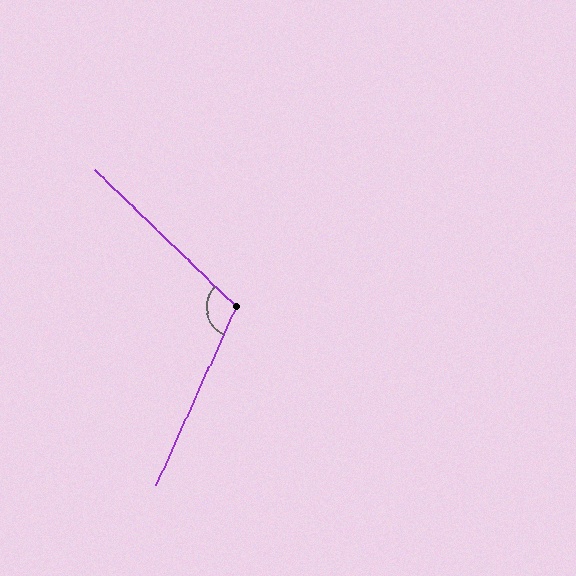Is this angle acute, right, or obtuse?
It is obtuse.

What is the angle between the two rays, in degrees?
Approximately 109 degrees.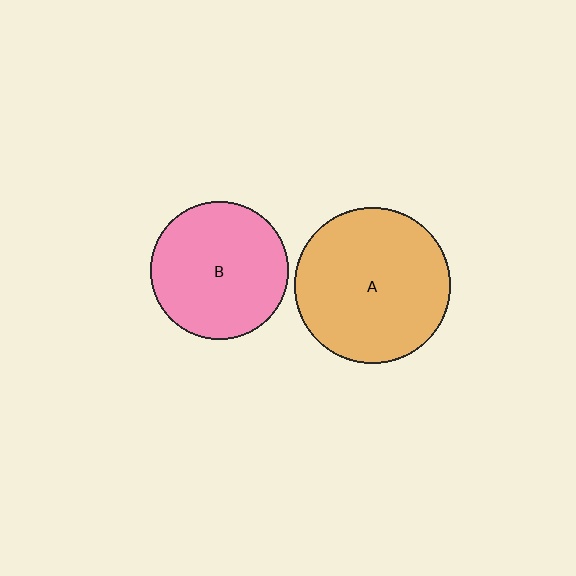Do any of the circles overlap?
No, none of the circles overlap.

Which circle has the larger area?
Circle A (orange).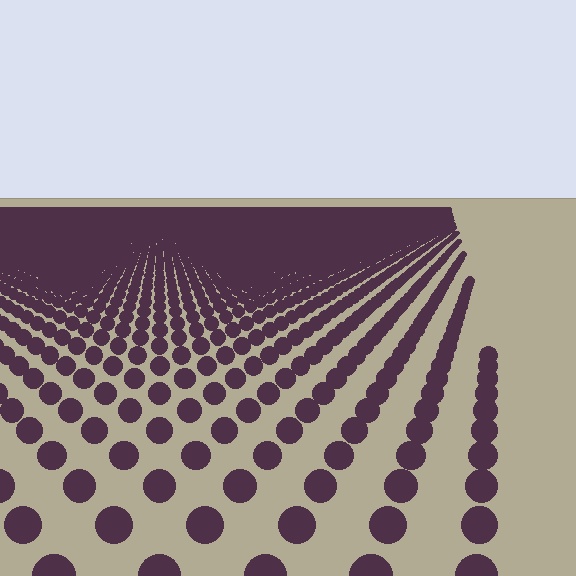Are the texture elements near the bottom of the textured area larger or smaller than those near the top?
Larger. Near the bottom, elements are closer to the viewer and appear at a bigger on-screen size.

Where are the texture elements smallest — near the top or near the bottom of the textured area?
Near the top.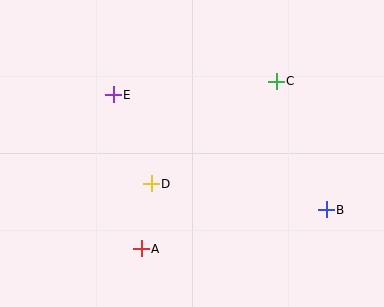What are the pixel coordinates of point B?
Point B is at (326, 210).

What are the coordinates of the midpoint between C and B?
The midpoint between C and B is at (301, 145).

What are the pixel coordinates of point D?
Point D is at (151, 184).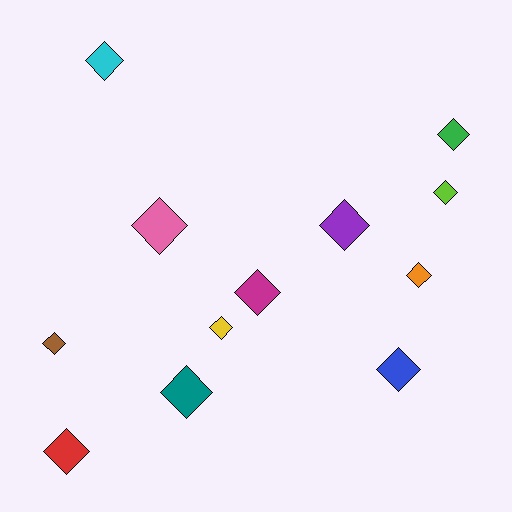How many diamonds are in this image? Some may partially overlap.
There are 12 diamonds.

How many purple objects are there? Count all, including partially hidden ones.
There is 1 purple object.